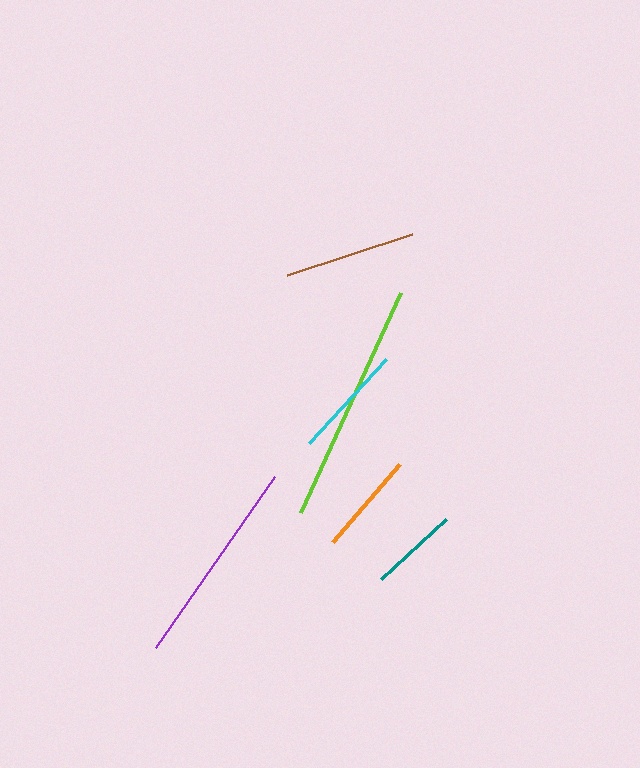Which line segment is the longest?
The lime line is the longest at approximately 241 pixels.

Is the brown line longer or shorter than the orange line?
The brown line is longer than the orange line.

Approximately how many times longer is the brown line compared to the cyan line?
The brown line is approximately 1.1 times the length of the cyan line.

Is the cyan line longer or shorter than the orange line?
The cyan line is longer than the orange line.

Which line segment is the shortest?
The teal line is the shortest at approximately 89 pixels.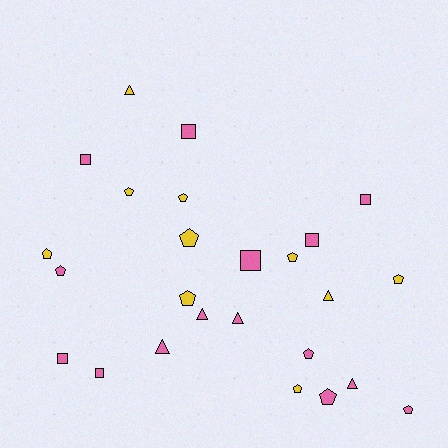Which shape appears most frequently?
Pentagon, with 12 objects.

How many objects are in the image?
There are 25 objects.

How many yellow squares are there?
There are no yellow squares.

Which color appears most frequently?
Pink, with 15 objects.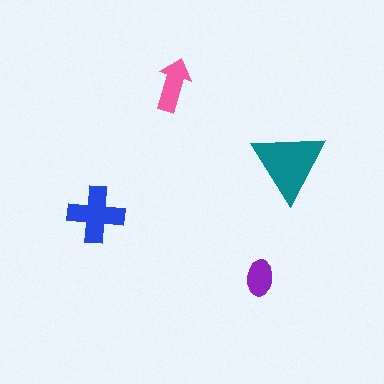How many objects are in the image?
There are 4 objects in the image.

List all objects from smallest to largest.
The purple ellipse, the pink arrow, the blue cross, the teal triangle.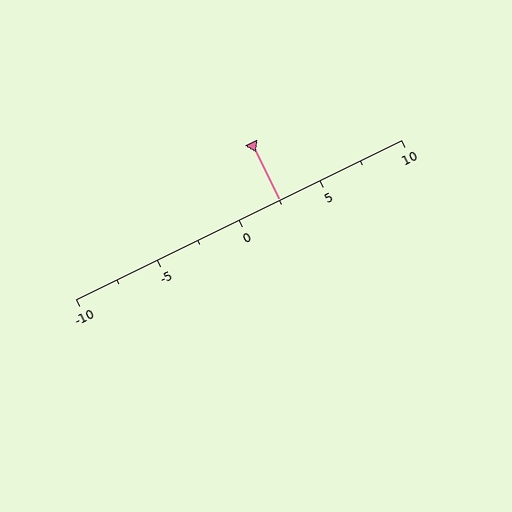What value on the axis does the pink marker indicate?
The marker indicates approximately 2.5.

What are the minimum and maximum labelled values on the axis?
The axis runs from -10 to 10.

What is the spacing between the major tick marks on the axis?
The major ticks are spaced 5 apart.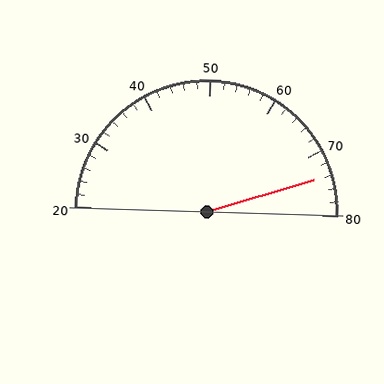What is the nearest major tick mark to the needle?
The nearest major tick mark is 70.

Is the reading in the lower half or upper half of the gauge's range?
The reading is in the upper half of the range (20 to 80).